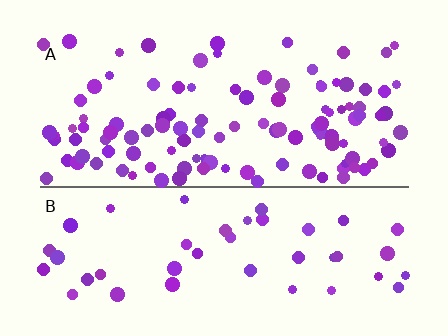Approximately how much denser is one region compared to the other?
Approximately 2.5× — region A over region B.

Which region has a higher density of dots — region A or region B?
A (the top).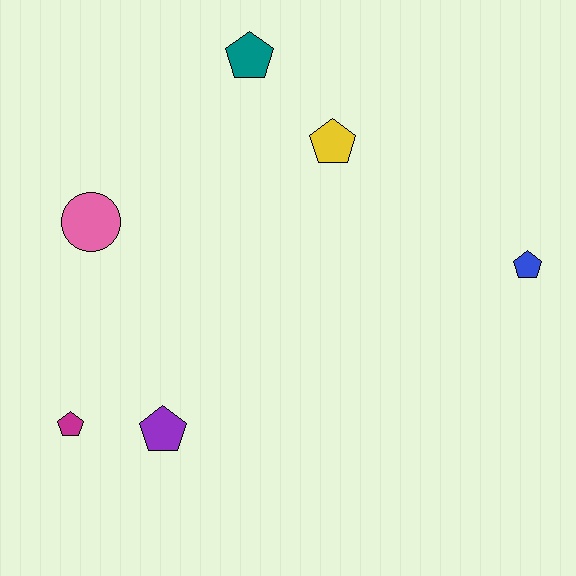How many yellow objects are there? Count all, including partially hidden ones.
There is 1 yellow object.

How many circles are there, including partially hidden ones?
There is 1 circle.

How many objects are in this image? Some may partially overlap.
There are 6 objects.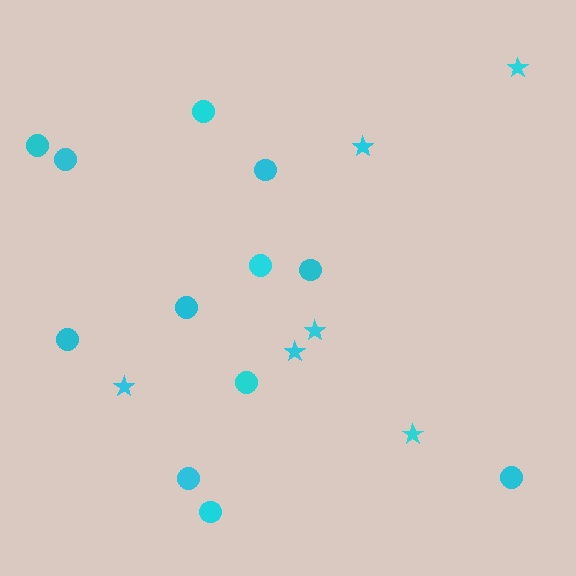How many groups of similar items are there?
There are 2 groups: one group of stars (6) and one group of circles (12).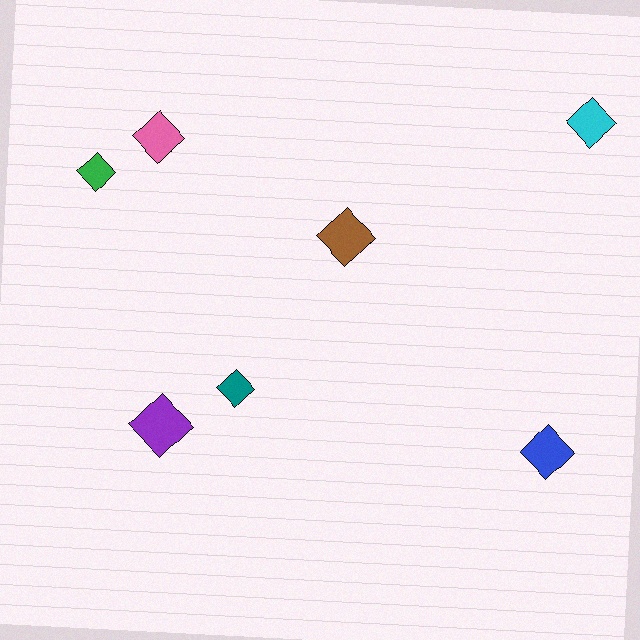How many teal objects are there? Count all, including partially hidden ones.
There is 1 teal object.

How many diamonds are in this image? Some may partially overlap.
There are 7 diamonds.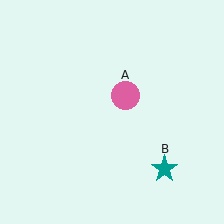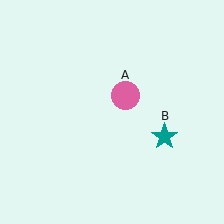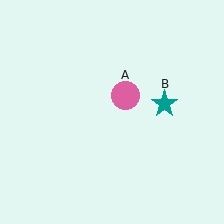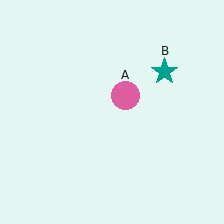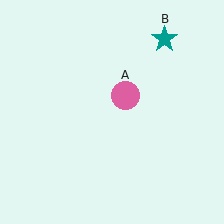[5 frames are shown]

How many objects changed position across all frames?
1 object changed position: teal star (object B).